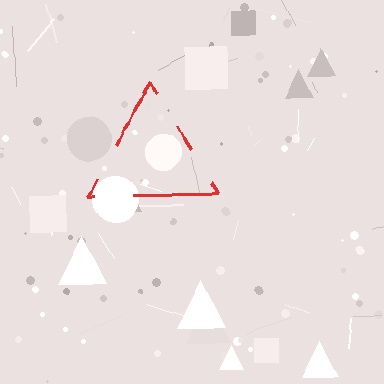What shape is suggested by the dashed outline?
The dashed outline suggests a triangle.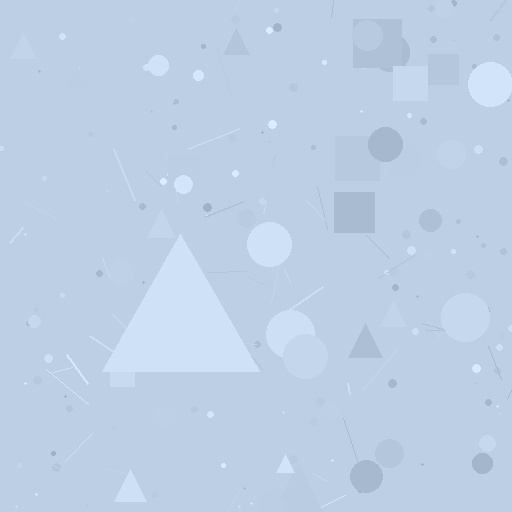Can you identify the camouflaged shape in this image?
The camouflaged shape is a triangle.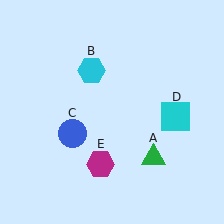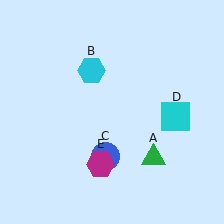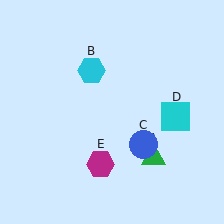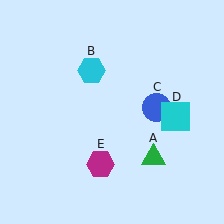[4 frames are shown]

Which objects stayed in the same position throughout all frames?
Green triangle (object A) and cyan hexagon (object B) and cyan square (object D) and magenta hexagon (object E) remained stationary.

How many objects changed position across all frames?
1 object changed position: blue circle (object C).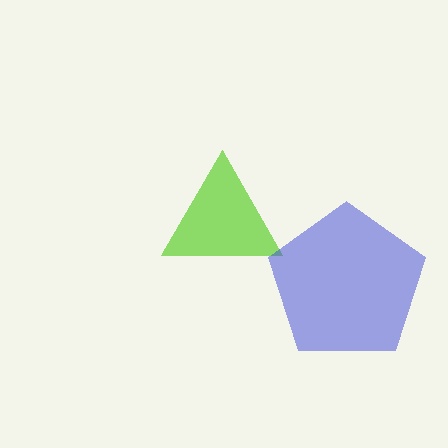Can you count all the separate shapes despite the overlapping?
Yes, there are 2 separate shapes.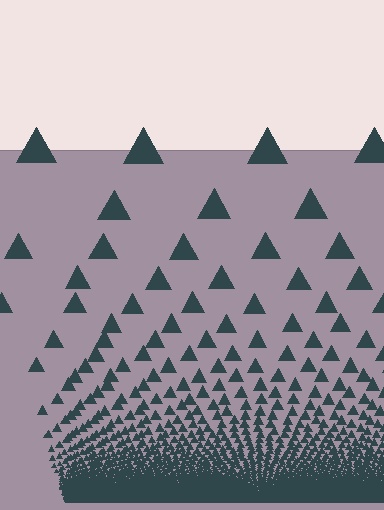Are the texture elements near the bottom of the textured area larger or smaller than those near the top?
Smaller. The gradient is inverted — elements near the bottom are smaller and denser.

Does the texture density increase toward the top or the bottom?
Density increases toward the bottom.